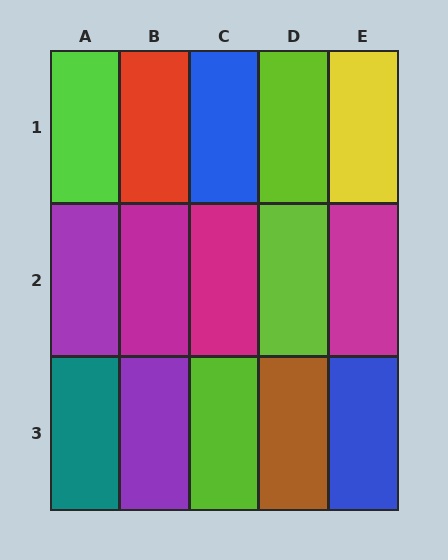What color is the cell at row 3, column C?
Lime.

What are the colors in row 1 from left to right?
Lime, red, blue, lime, yellow.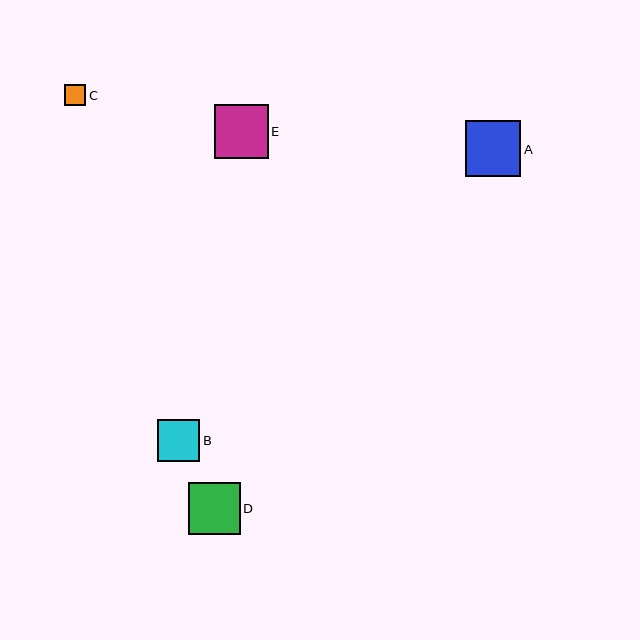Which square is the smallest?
Square C is the smallest with a size of approximately 21 pixels.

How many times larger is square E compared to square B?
Square E is approximately 1.3 times the size of square B.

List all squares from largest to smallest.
From largest to smallest: A, E, D, B, C.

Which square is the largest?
Square A is the largest with a size of approximately 55 pixels.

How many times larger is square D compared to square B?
Square D is approximately 1.2 times the size of square B.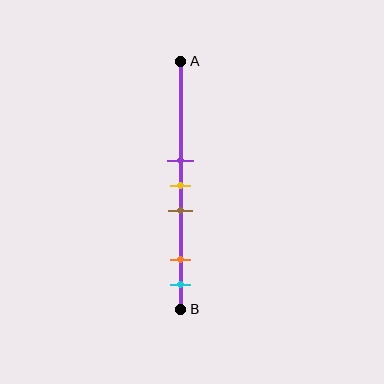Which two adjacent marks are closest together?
The purple and yellow marks are the closest adjacent pair.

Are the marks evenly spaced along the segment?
No, the marks are not evenly spaced.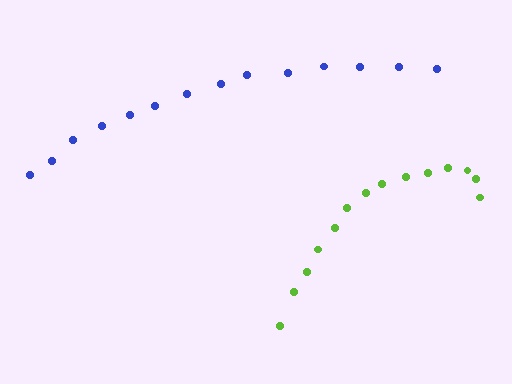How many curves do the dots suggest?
There are 2 distinct paths.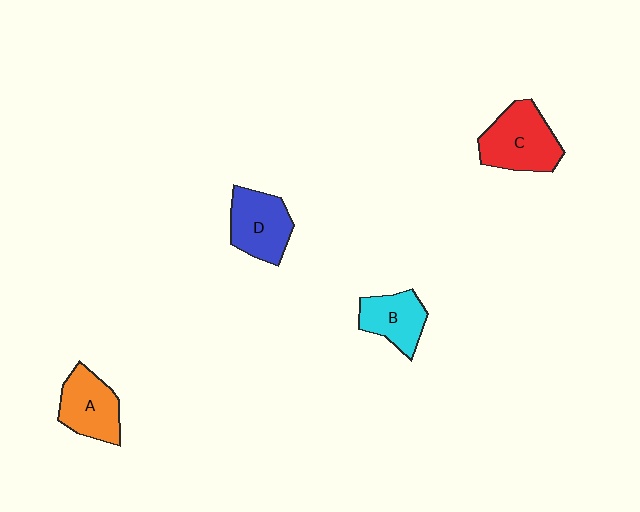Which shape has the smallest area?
Shape B (cyan).